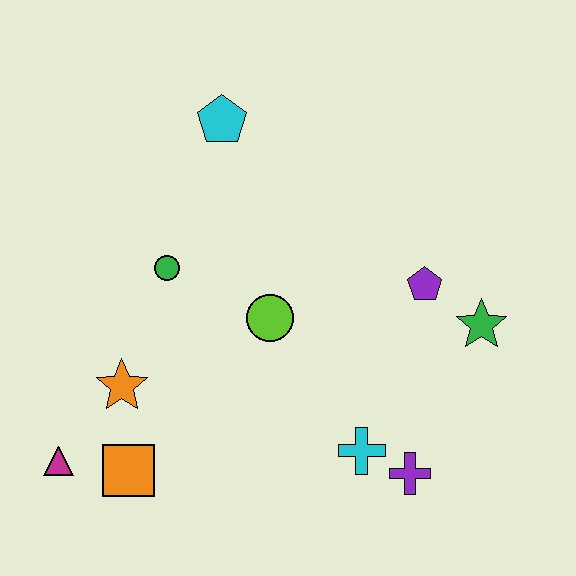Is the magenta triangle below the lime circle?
Yes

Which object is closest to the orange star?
The orange square is closest to the orange star.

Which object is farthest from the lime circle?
The magenta triangle is farthest from the lime circle.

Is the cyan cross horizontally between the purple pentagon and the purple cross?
No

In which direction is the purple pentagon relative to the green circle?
The purple pentagon is to the right of the green circle.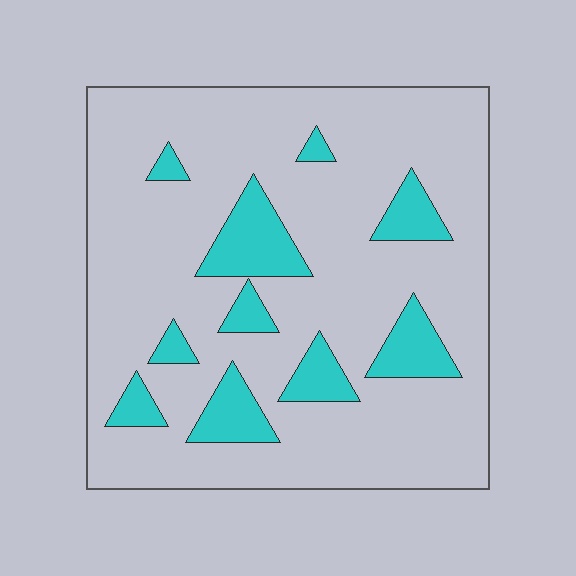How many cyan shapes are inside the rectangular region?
10.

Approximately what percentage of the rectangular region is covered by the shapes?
Approximately 15%.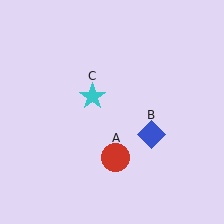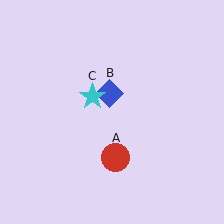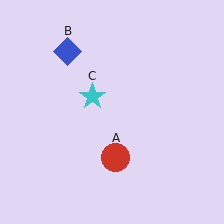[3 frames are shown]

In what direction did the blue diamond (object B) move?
The blue diamond (object B) moved up and to the left.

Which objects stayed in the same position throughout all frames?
Red circle (object A) and cyan star (object C) remained stationary.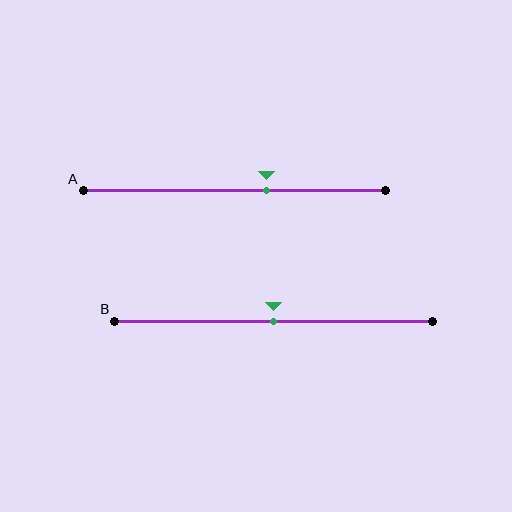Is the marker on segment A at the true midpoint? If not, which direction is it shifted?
No, the marker on segment A is shifted to the right by about 11% of the segment length.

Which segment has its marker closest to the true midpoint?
Segment B has its marker closest to the true midpoint.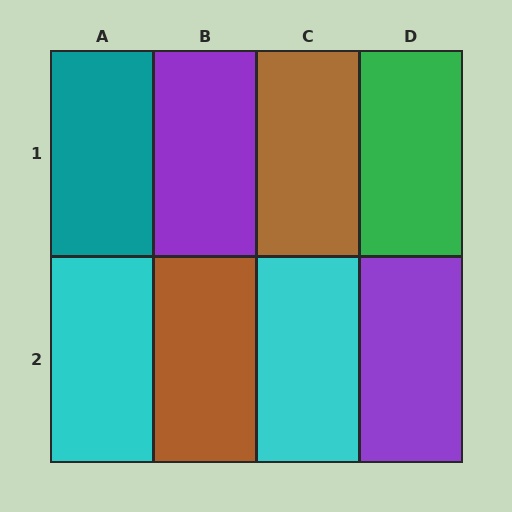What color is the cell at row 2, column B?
Brown.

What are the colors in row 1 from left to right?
Teal, purple, brown, green.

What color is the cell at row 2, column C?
Cyan.